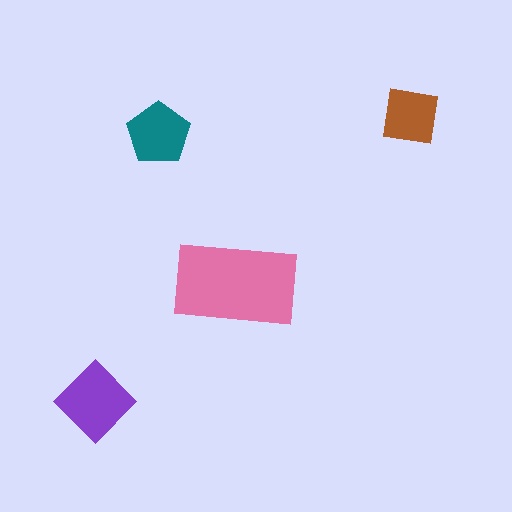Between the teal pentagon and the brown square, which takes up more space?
The teal pentagon.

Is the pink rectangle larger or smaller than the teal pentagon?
Larger.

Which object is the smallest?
The brown square.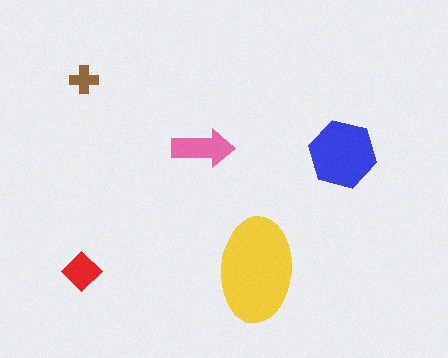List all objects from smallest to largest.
The brown cross, the red diamond, the pink arrow, the blue hexagon, the yellow ellipse.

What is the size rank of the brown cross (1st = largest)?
5th.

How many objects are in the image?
There are 5 objects in the image.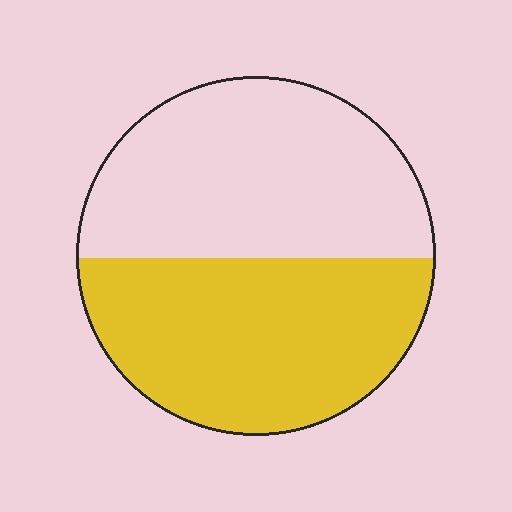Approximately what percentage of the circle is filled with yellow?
Approximately 50%.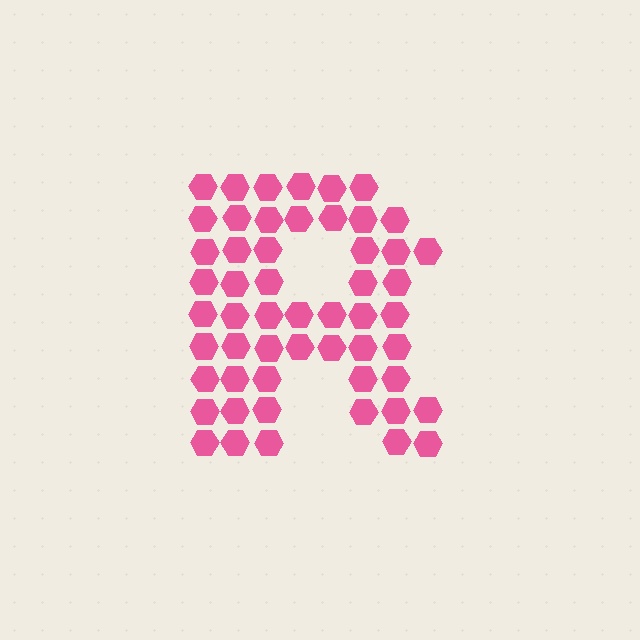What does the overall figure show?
The overall figure shows the letter R.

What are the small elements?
The small elements are hexagons.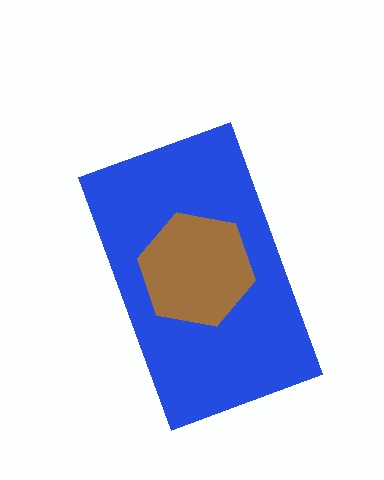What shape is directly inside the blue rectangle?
The brown hexagon.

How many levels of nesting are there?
2.